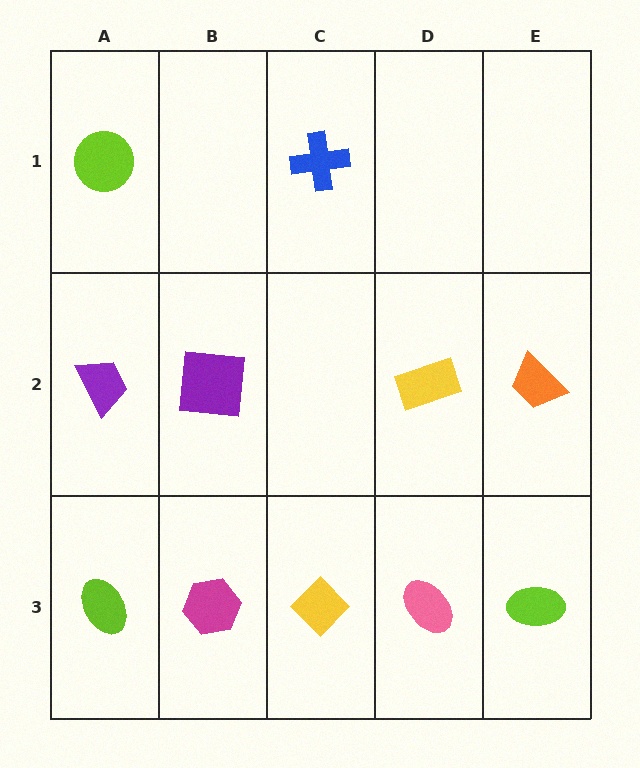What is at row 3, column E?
A lime ellipse.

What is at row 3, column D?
A pink ellipse.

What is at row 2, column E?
An orange trapezoid.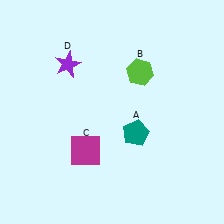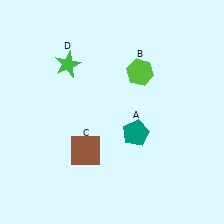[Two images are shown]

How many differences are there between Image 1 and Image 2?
There are 2 differences between the two images.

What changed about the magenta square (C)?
In Image 1, C is magenta. In Image 2, it changed to brown.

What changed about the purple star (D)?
In Image 1, D is purple. In Image 2, it changed to green.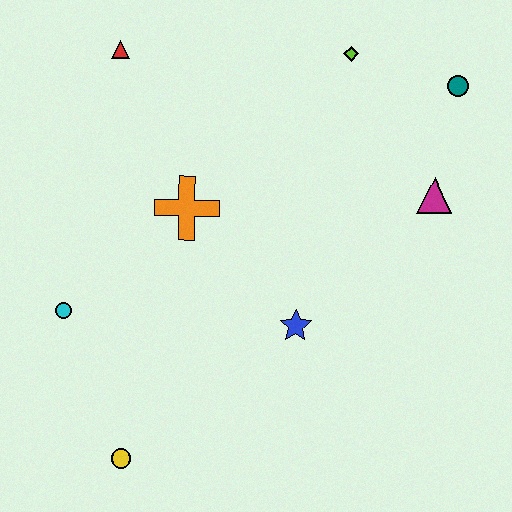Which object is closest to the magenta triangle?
The teal circle is closest to the magenta triangle.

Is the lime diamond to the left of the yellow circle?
No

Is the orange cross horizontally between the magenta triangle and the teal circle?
No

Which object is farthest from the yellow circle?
The teal circle is farthest from the yellow circle.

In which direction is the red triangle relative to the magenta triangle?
The red triangle is to the left of the magenta triangle.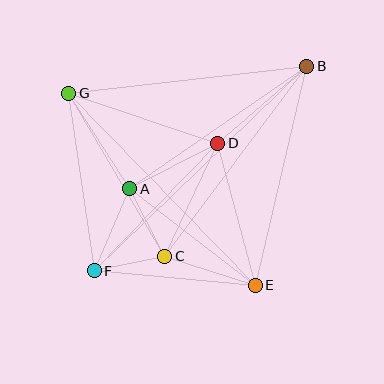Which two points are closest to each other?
Points C and F are closest to each other.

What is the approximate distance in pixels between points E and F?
The distance between E and F is approximately 162 pixels.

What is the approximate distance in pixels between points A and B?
The distance between A and B is approximately 215 pixels.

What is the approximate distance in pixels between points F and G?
The distance between F and G is approximately 179 pixels.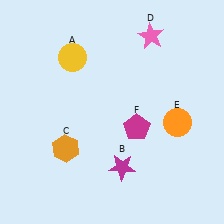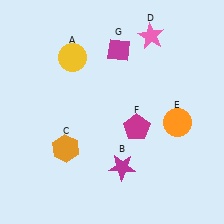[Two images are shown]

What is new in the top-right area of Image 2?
A magenta diamond (G) was added in the top-right area of Image 2.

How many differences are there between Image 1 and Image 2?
There is 1 difference between the two images.